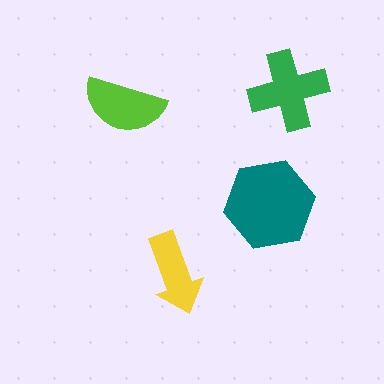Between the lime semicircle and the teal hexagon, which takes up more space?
The teal hexagon.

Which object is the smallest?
The yellow arrow.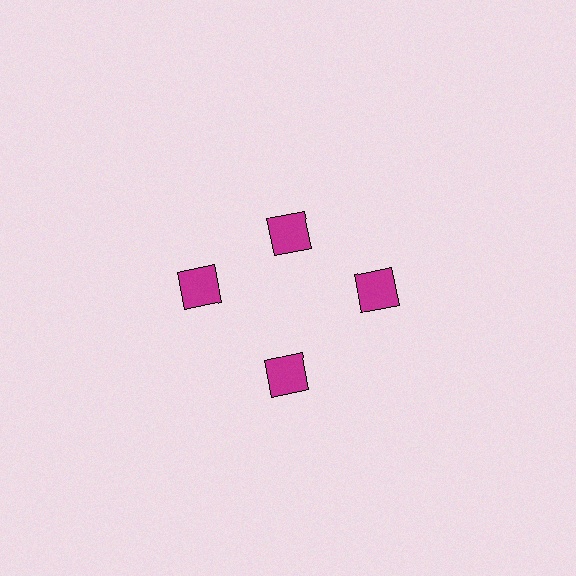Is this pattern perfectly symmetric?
No. The 4 magenta squares are arranged in a ring, but one element near the 12 o'clock position is pulled inward toward the center, breaking the 4-fold rotational symmetry.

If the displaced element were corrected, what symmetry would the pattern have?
It would have 4-fold rotational symmetry — the pattern would map onto itself every 90 degrees.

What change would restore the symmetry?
The symmetry would be restored by moving it outward, back onto the ring so that all 4 squares sit at equal angles and equal distance from the center.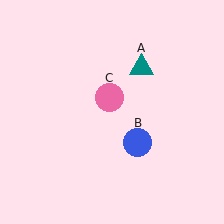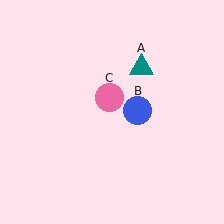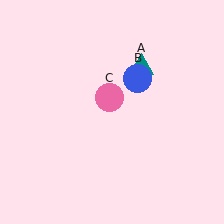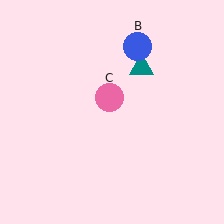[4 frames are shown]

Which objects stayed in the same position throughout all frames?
Teal triangle (object A) and pink circle (object C) remained stationary.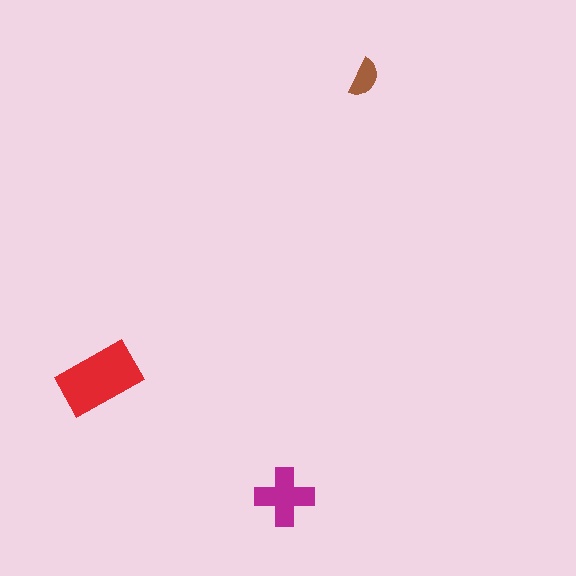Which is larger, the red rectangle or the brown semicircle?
The red rectangle.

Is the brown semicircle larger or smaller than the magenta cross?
Smaller.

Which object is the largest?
The red rectangle.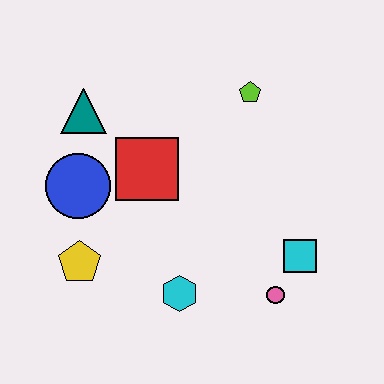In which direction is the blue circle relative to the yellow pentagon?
The blue circle is above the yellow pentagon.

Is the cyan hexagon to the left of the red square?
No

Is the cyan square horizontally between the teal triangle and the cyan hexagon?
No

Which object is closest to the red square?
The blue circle is closest to the red square.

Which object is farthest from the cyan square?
The teal triangle is farthest from the cyan square.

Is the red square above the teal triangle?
No